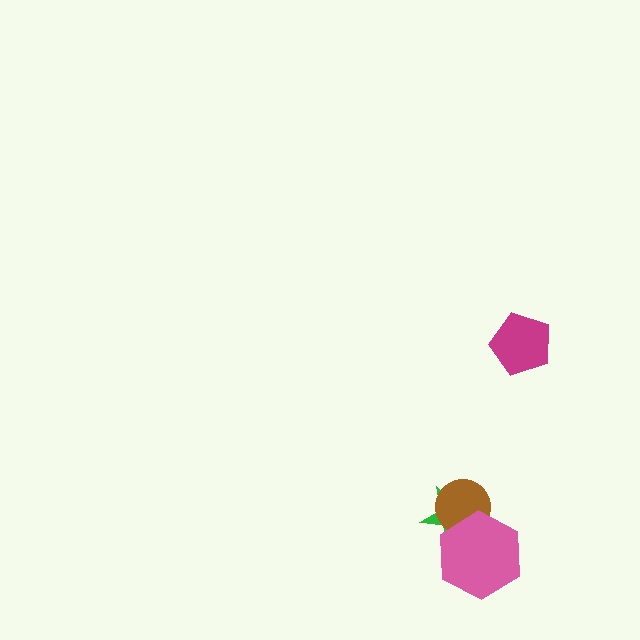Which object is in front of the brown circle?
The pink hexagon is in front of the brown circle.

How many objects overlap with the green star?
2 objects overlap with the green star.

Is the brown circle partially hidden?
Yes, it is partially covered by another shape.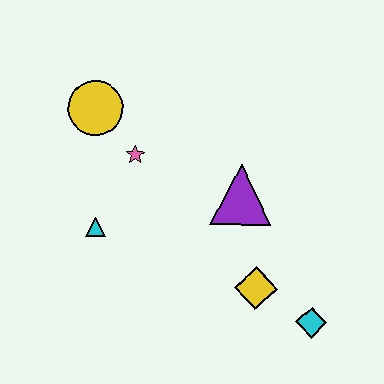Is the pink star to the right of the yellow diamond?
No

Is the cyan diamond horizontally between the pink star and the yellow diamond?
No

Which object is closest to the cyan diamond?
The yellow diamond is closest to the cyan diamond.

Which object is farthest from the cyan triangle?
The cyan diamond is farthest from the cyan triangle.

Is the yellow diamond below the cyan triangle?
Yes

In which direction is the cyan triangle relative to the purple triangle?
The cyan triangle is to the left of the purple triangle.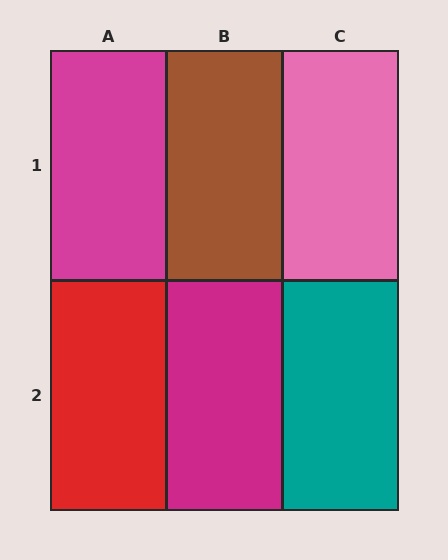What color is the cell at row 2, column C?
Teal.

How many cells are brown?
1 cell is brown.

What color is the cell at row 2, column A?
Red.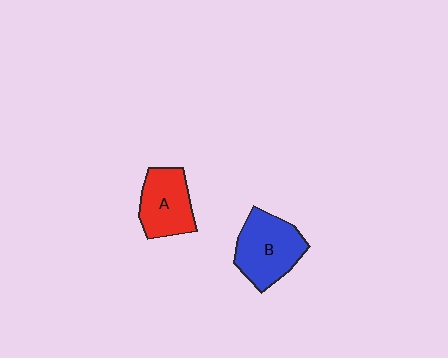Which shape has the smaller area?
Shape A (red).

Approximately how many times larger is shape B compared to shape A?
Approximately 1.2 times.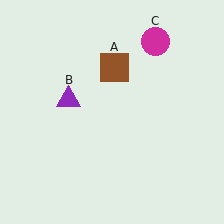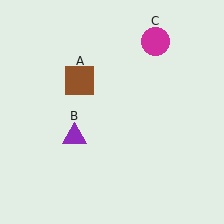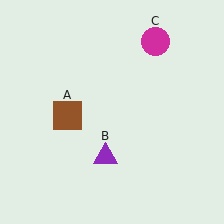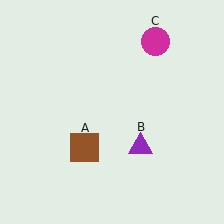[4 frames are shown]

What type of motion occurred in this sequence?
The brown square (object A), purple triangle (object B) rotated counterclockwise around the center of the scene.